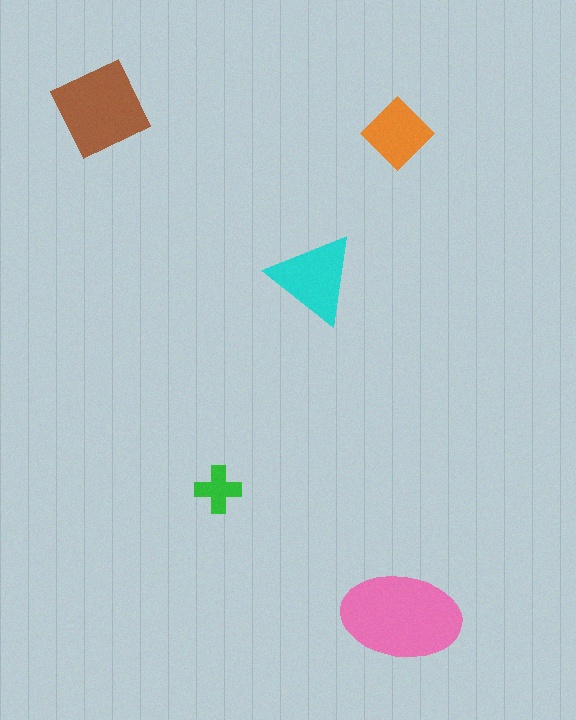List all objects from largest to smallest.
The pink ellipse, the brown square, the cyan triangle, the orange diamond, the green cross.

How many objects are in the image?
There are 5 objects in the image.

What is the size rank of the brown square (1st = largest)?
2nd.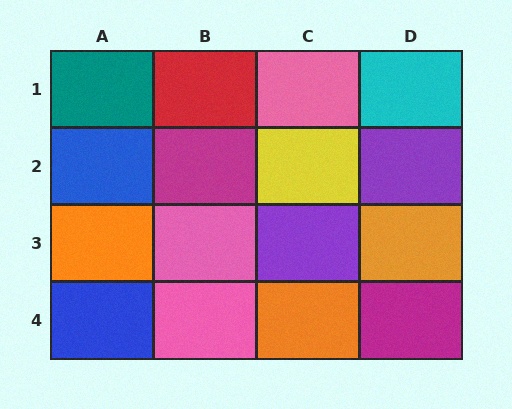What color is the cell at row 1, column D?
Cyan.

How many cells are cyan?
1 cell is cyan.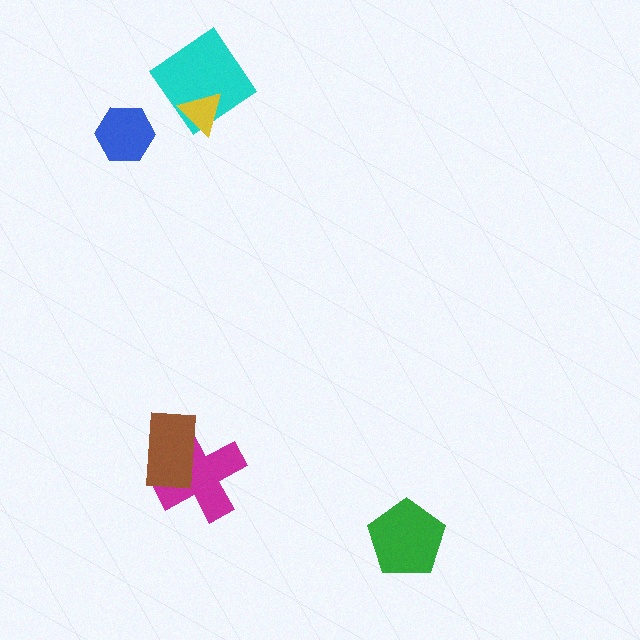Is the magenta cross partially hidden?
Yes, it is partially covered by another shape.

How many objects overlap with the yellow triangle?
1 object overlaps with the yellow triangle.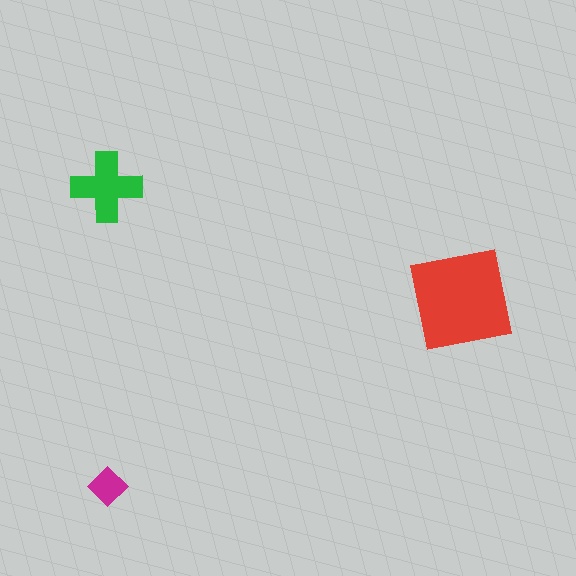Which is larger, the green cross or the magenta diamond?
The green cross.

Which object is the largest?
The red square.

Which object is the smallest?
The magenta diamond.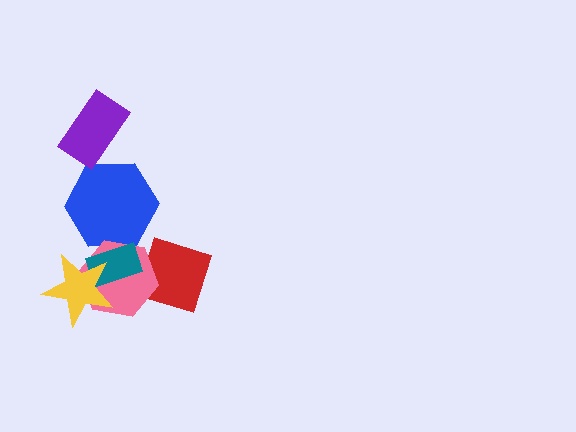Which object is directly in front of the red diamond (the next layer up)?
The pink hexagon is directly in front of the red diamond.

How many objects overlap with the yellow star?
2 objects overlap with the yellow star.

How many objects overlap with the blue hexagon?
2 objects overlap with the blue hexagon.